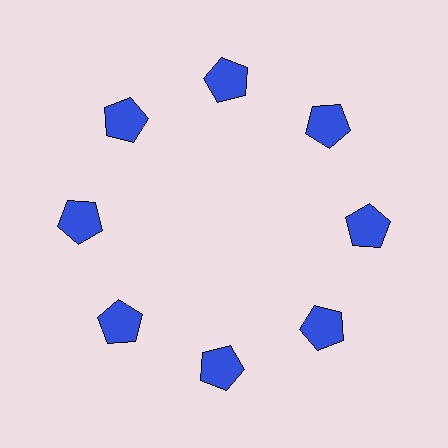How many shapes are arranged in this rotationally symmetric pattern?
There are 8 shapes, arranged in 8 groups of 1.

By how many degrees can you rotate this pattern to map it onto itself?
The pattern maps onto itself every 45 degrees of rotation.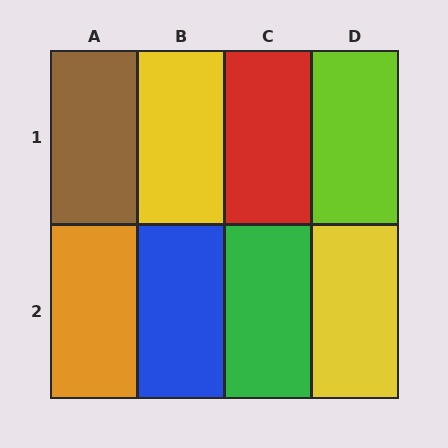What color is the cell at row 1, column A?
Brown.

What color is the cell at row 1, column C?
Red.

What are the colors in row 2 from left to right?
Orange, blue, green, yellow.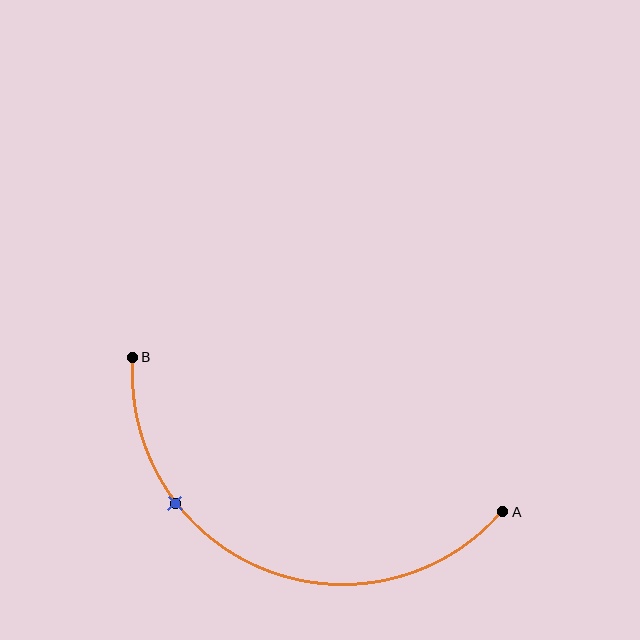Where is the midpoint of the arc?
The arc midpoint is the point on the curve farthest from the straight line joining A and B. It sits below that line.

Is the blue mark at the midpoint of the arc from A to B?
No. The blue mark lies on the arc but is closer to endpoint B. The arc midpoint would be at the point on the curve equidistant along the arc from both A and B.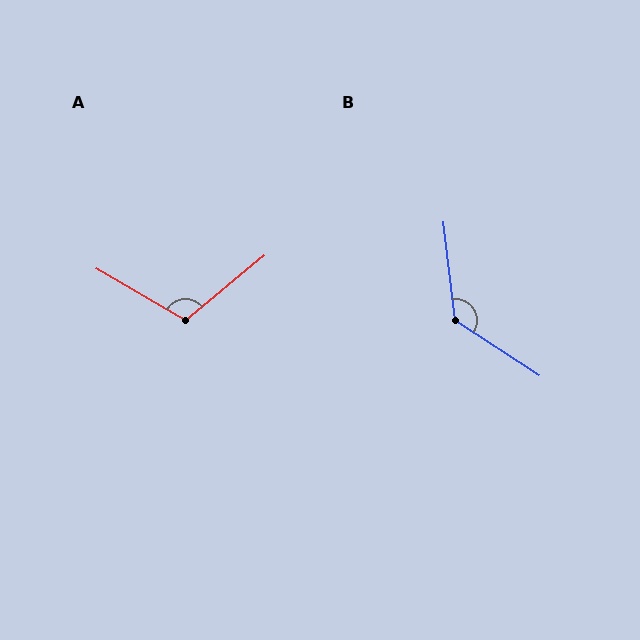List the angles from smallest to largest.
A (110°), B (130°).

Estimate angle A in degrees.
Approximately 110 degrees.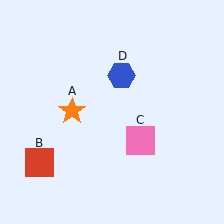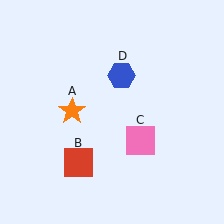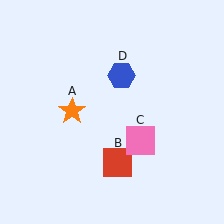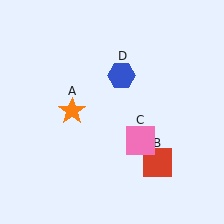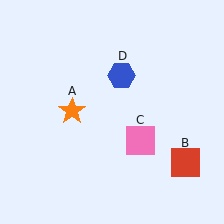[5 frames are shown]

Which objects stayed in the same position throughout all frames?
Orange star (object A) and pink square (object C) and blue hexagon (object D) remained stationary.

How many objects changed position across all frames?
1 object changed position: red square (object B).